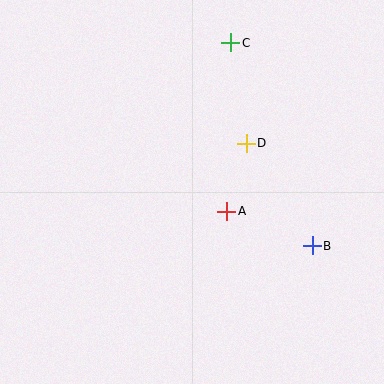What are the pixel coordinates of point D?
Point D is at (246, 143).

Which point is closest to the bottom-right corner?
Point B is closest to the bottom-right corner.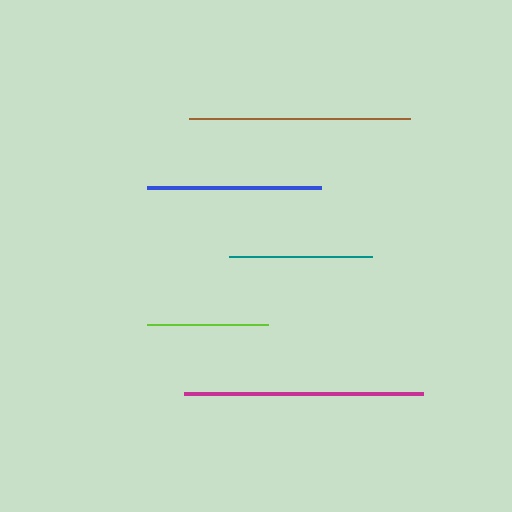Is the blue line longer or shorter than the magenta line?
The magenta line is longer than the blue line.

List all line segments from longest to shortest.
From longest to shortest: magenta, brown, blue, teal, lime.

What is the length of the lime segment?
The lime segment is approximately 120 pixels long.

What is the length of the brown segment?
The brown segment is approximately 221 pixels long.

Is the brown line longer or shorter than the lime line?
The brown line is longer than the lime line.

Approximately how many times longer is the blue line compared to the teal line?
The blue line is approximately 1.2 times the length of the teal line.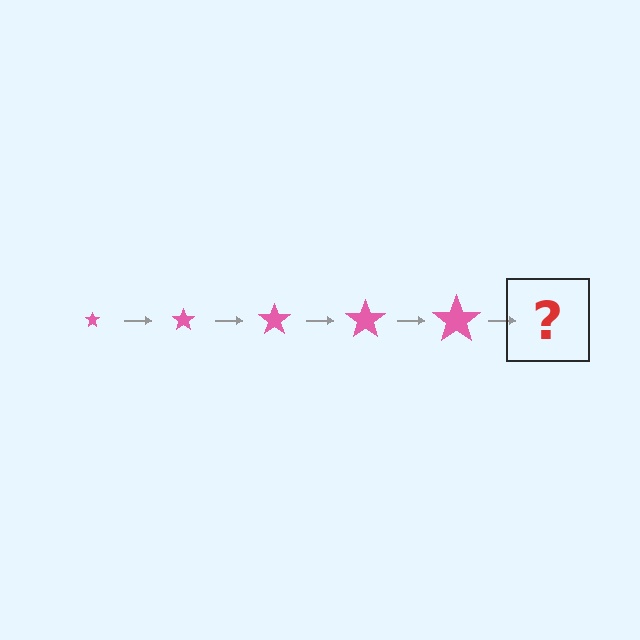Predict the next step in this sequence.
The next step is a pink star, larger than the previous one.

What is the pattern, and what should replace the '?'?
The pattern is that the star gets progressively larger each step. The '?' should be a pink star, larger than the previous one.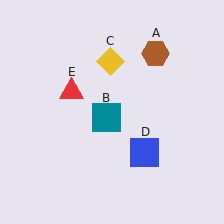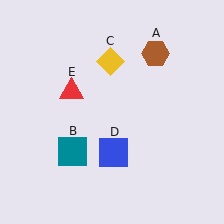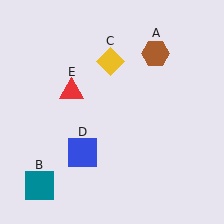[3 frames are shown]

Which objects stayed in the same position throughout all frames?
Brown hexagon (object A) and yellow diamond (object C) and red triangle (object E) remained stationary.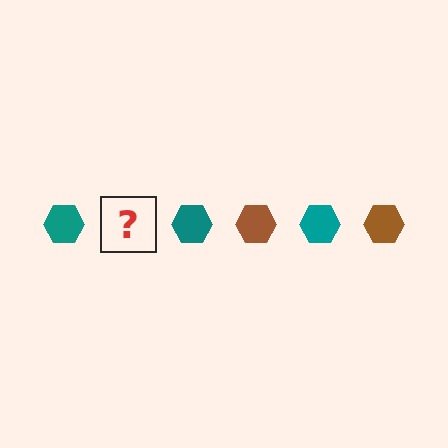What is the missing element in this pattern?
The missing element is a brown hexagon.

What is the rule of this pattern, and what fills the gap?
The rule is that the pattern cycles through teal, brown hexagons. The gap should be filled with a brown hexagon.